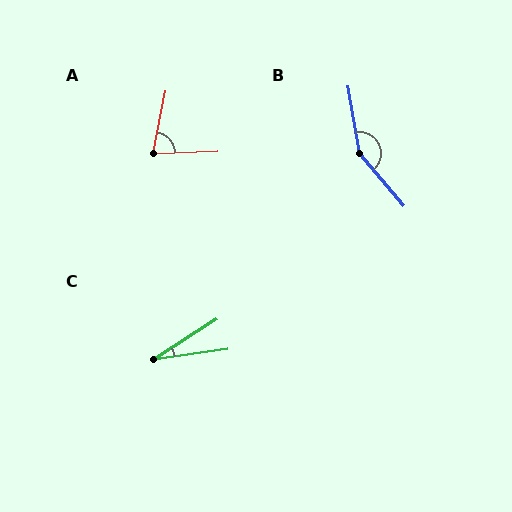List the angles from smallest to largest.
C (25°), A (77°), B (149°).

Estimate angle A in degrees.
Approximately 77 degrees.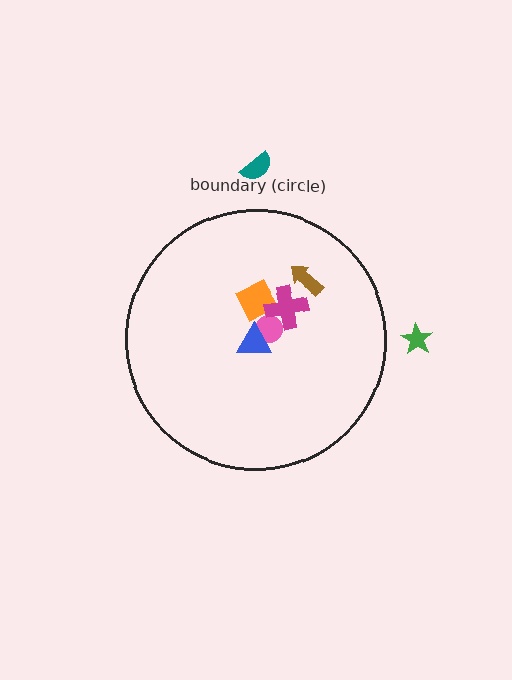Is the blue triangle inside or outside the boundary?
Inside.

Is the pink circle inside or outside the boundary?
Inside.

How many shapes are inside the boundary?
5 inside, 2 outside.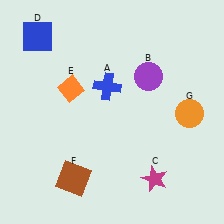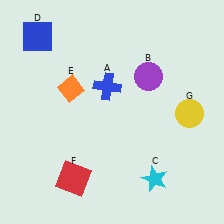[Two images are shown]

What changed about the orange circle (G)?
In Image 1, G is orange. In Image 2, it changed to yellow.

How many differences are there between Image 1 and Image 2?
There are 3 differences between the two images.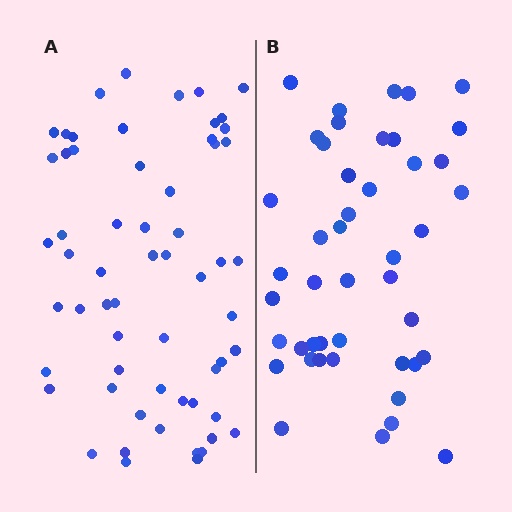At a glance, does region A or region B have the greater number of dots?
Region A (the left region) has more dots.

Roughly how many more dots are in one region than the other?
Region A has approximately 15 more dots than region B.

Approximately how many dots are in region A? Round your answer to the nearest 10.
About 60 dots.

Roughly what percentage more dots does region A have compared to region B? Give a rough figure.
About 35% more.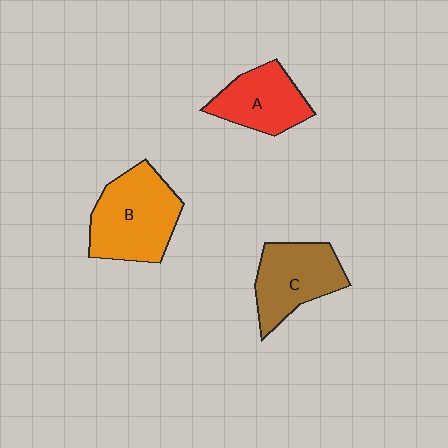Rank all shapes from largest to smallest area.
From largest to smallest: B (orange), C (brown), A (red).